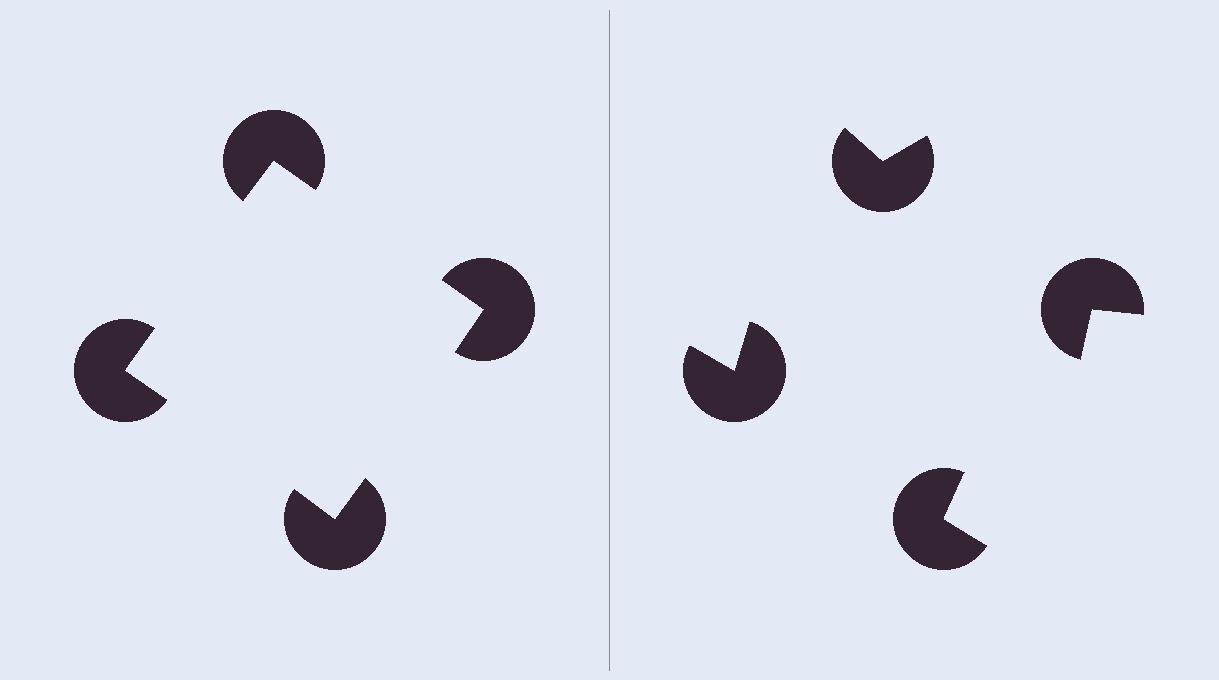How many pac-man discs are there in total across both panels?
8 — 4 on each side.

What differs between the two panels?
The pac-man discs are positioned identically on both sides; only the wedge orientations differ. On the left they align to a square; on the right they are misaligned.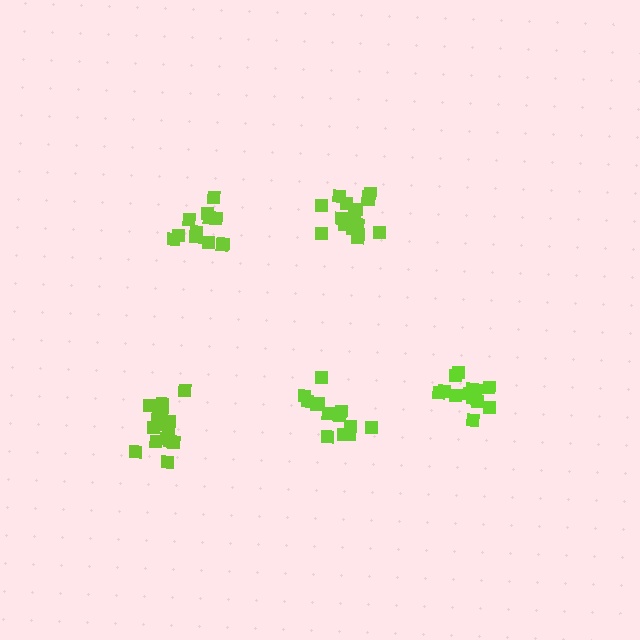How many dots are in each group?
Group 1: 16 dots, Group 2: 14 dots, Group 3: 13 dots, Group 4: 17 dots, Group 5: 13 dots (73 total).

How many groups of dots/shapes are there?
There are 5 groups.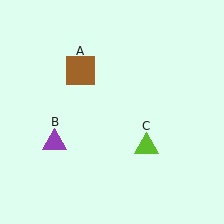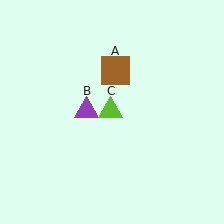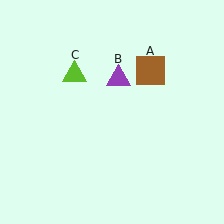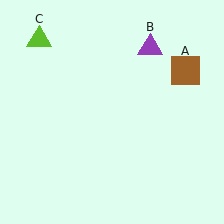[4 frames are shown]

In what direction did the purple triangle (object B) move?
The purple triangle (object B) moved up and to the right.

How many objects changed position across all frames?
3 objects changed position: brown square (object A), purple triangle (object B), lime triangle (object C).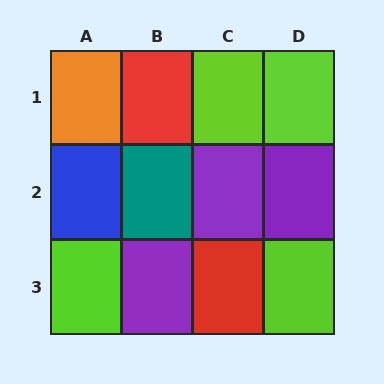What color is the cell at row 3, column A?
Lime.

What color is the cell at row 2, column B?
Teal.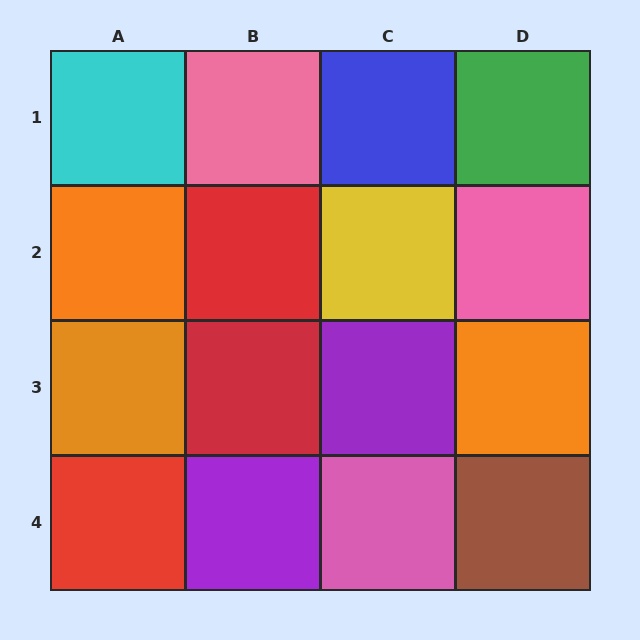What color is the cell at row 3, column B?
Red.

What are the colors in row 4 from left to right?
Red, purple, pink, brown.